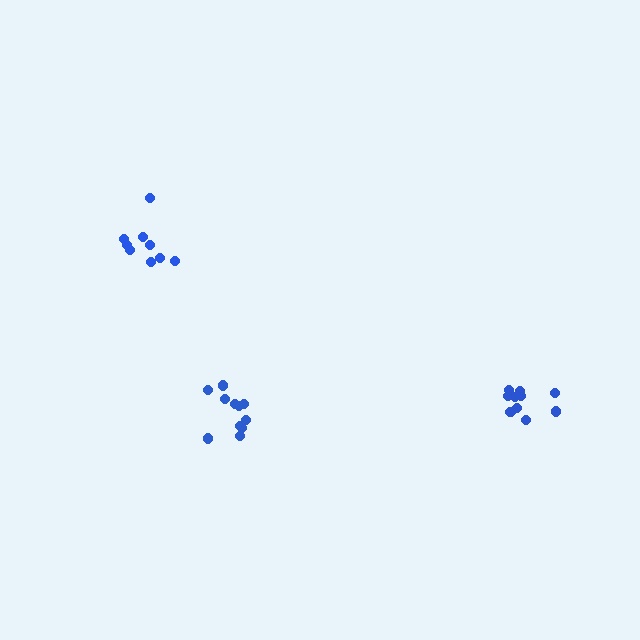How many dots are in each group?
Group 1: 9 dots, Group 2: 10 dots, Group 3: 11 dots (30 total).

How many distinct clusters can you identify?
There are 3 distinct clusters.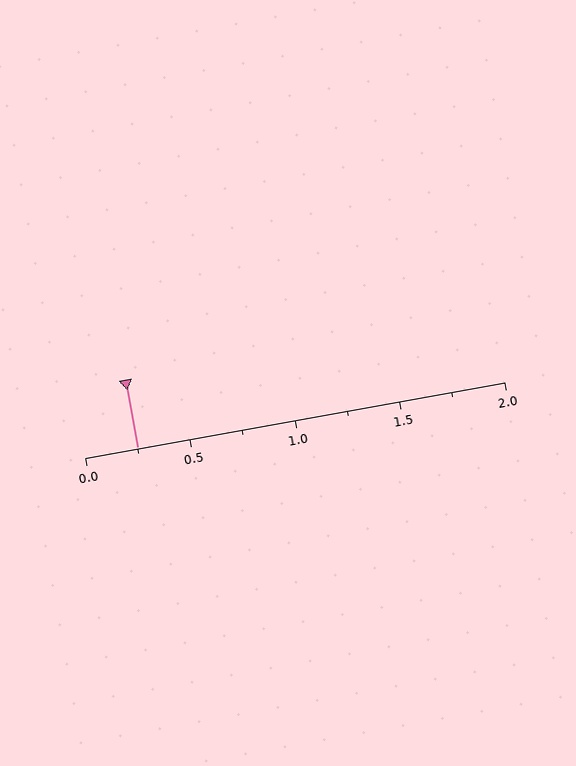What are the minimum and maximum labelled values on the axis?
The axis runs from 0.0 to 2.0.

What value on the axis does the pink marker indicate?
The marker indicates approximately 0.25.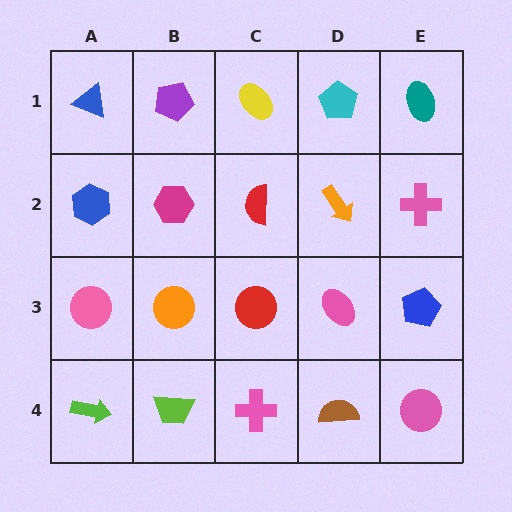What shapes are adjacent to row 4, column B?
An orange circle (row 3, column B), a lime arrow (row 4, column A), a pink cross (row 4, column C).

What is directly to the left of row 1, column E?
A cyan pentagon.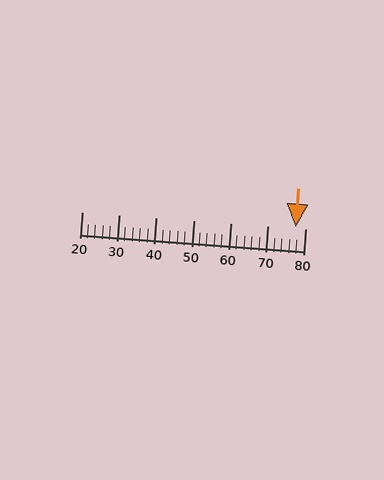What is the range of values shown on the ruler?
The ruler shows values from 20 to 80.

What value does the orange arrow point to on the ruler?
The orange arrow points to approximately 78.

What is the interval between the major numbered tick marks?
The major tick marks are spaced 10 units apart.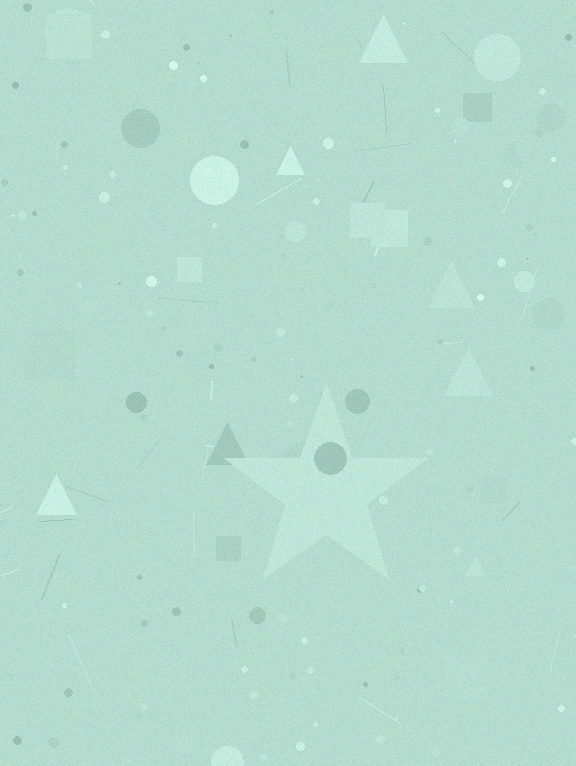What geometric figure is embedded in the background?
A star is embedded in the background.